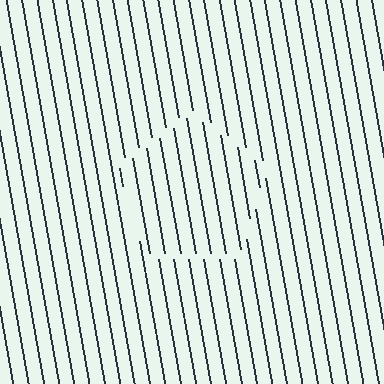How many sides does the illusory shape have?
5 sides — the line-ends trace a pentagon.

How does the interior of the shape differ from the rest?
The interior of the shape contains the same grating, shifted by half a period — the contour is defined by the phase discontinuity where line-ends from the inner and outer gratings abut.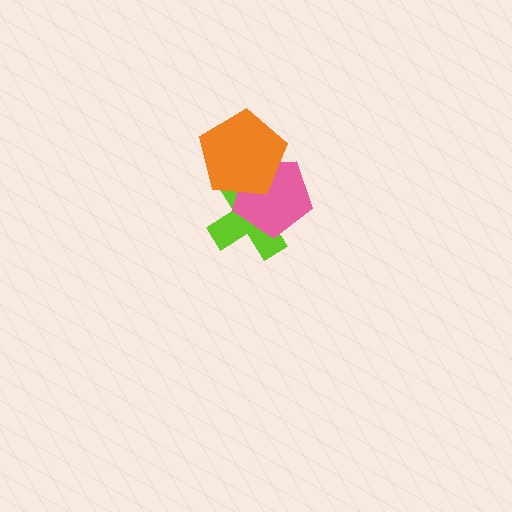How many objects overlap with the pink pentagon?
2 objects overlap with the pink pentagon.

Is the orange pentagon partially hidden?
No, no other shape covers it.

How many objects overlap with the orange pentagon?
2 objects overlap with the orange pentagon.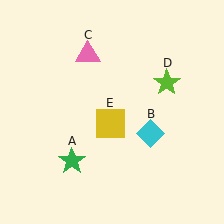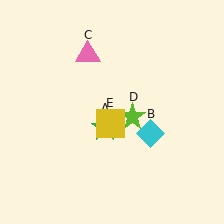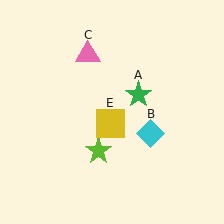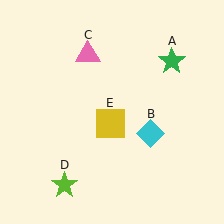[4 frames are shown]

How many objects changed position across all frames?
2 objects changed position: green star (object A), lime star (object D).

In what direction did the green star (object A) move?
The green star (object A) moved up and to the right.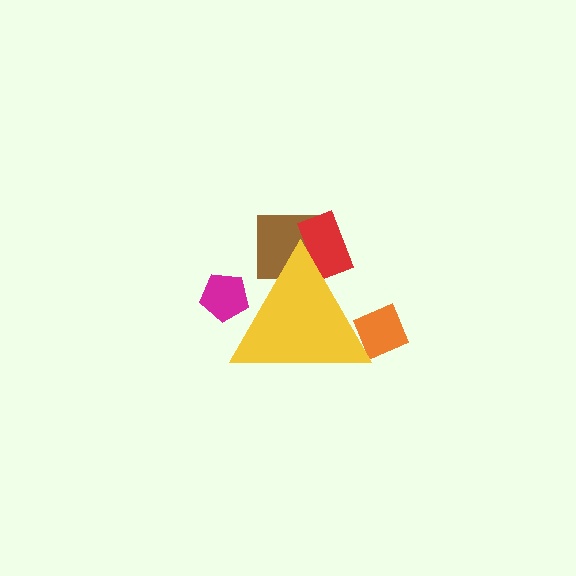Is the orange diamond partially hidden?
Yes, the orange diamond is partially hidden behind the yellow triangle.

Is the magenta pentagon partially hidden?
Yes, the magenta pentagon is partially hidden behind the yellow triangle.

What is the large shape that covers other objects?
A yellow triangle.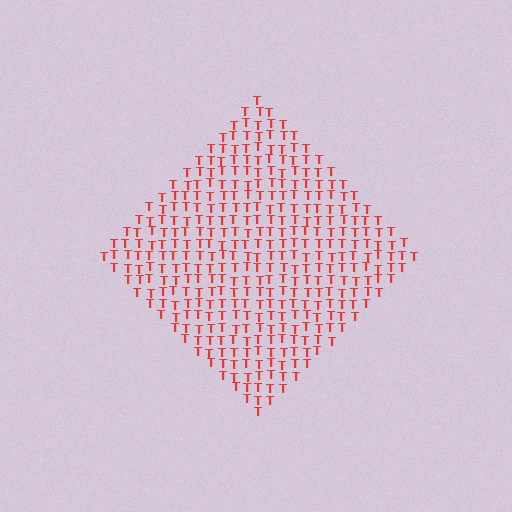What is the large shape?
The large shape is a diamond.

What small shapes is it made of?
It is made of small letter T's.